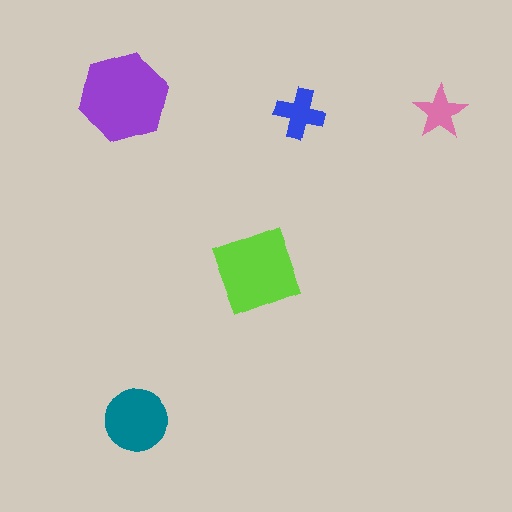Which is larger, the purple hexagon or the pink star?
The purple hexagon.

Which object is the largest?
The purple hexagon.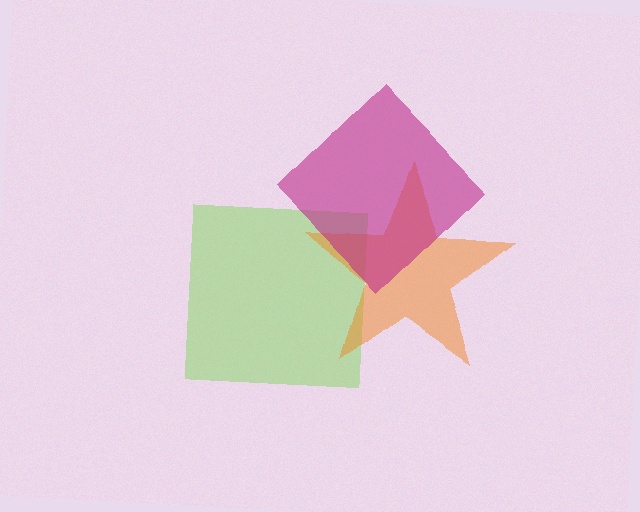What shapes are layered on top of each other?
The layered shapes are: a lime square, an orange star, a magenta diamond.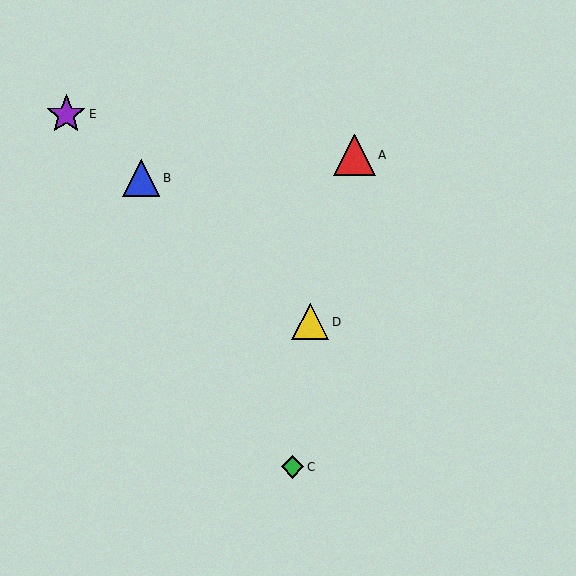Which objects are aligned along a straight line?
Objects B, D, E are aligned along a straight line.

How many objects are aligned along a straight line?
3 objects (B, D, E) are aligned along a straight line.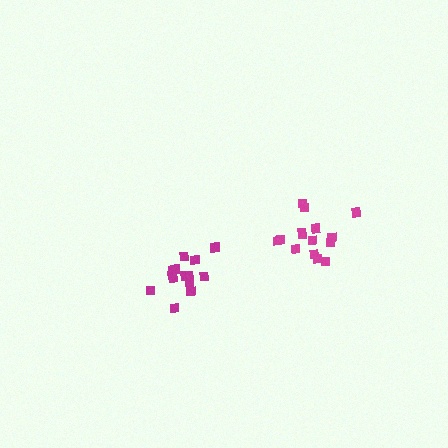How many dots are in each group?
Group 1: 15 dots, Group 2: 15 dots (30 total).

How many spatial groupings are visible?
There are 2 spatial groupings.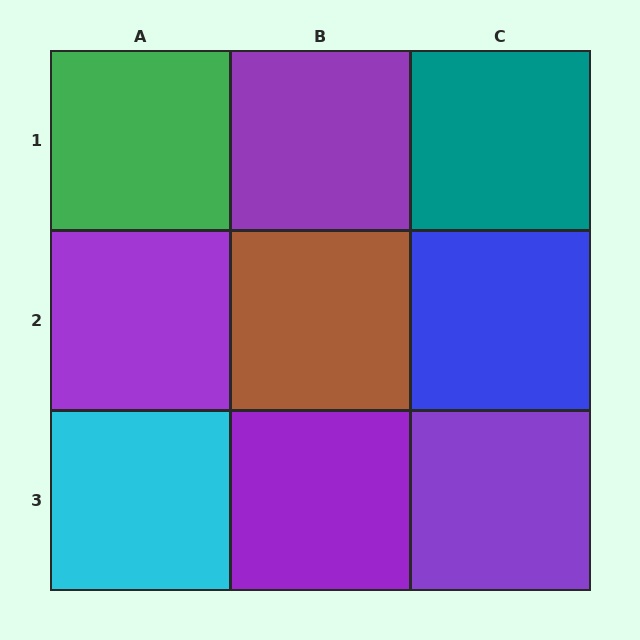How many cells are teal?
1 cell is teal.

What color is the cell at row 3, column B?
Purple.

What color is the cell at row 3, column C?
Purple.